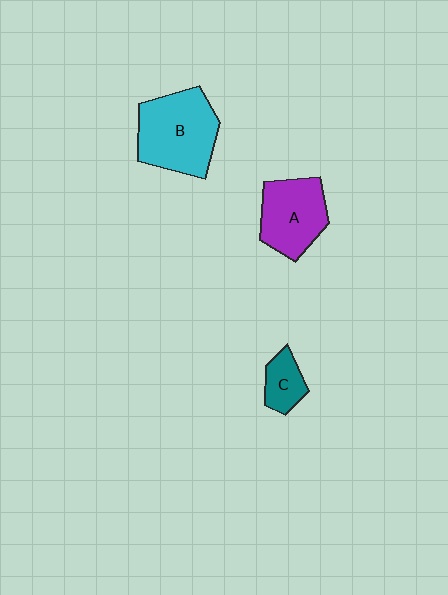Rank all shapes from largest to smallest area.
From largest to smallest: B (cyan), A (purple), C (teal).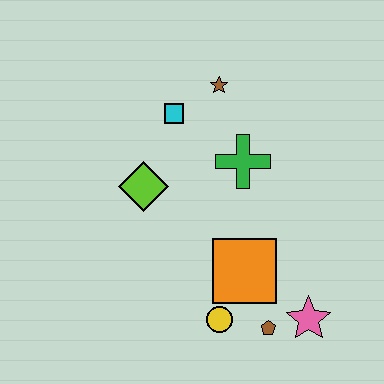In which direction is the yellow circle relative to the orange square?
The yellow circle is below the orange square.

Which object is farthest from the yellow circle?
The brown star is farthest from the yellow circle.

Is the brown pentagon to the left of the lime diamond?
No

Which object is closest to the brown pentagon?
The pink star is closest to the brown pentagon.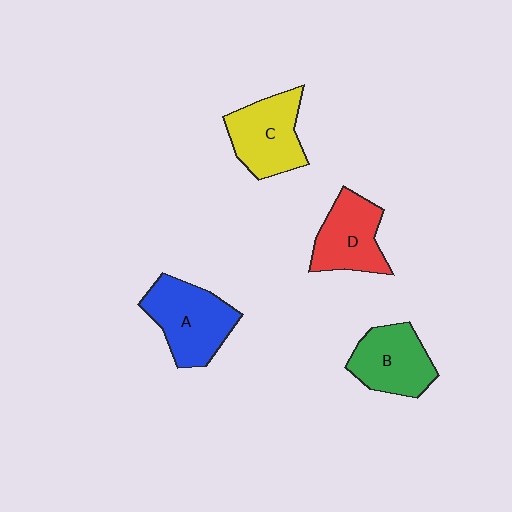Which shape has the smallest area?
Shape D (red).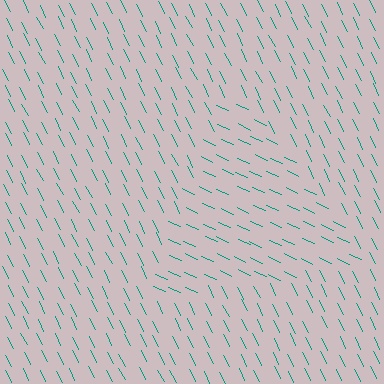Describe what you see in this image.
The image is filled with small teal line segments. A triangle region in the image has lines oriented differently from the surrounding lines, creating a visible texture boundary.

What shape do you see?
I see a triangle.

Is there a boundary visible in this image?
Yes, there is a texture boundary formed by a change in line orientation.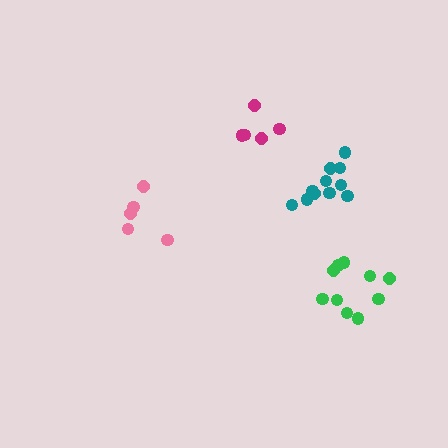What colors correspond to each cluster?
The clusters are colored: teal, pink, green, magenta.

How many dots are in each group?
Group 1: 11 dots, Group 2: 5 dots, Group 3: 10 dots, Group 4: 5 dots (31 total).